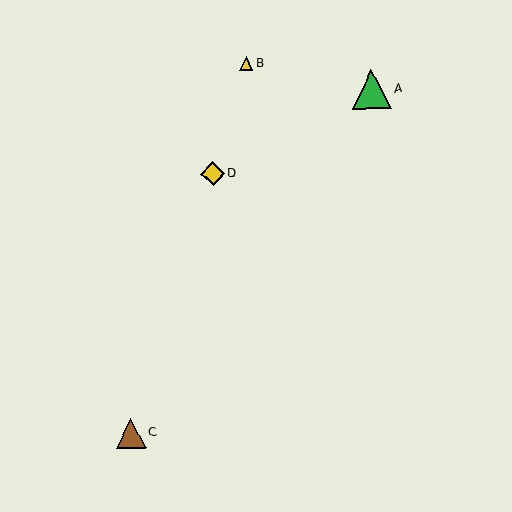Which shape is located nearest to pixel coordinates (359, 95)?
The green triangle (labeled A) at (372, 90) is nearest to that location.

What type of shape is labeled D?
Shape D is a yellow diamond.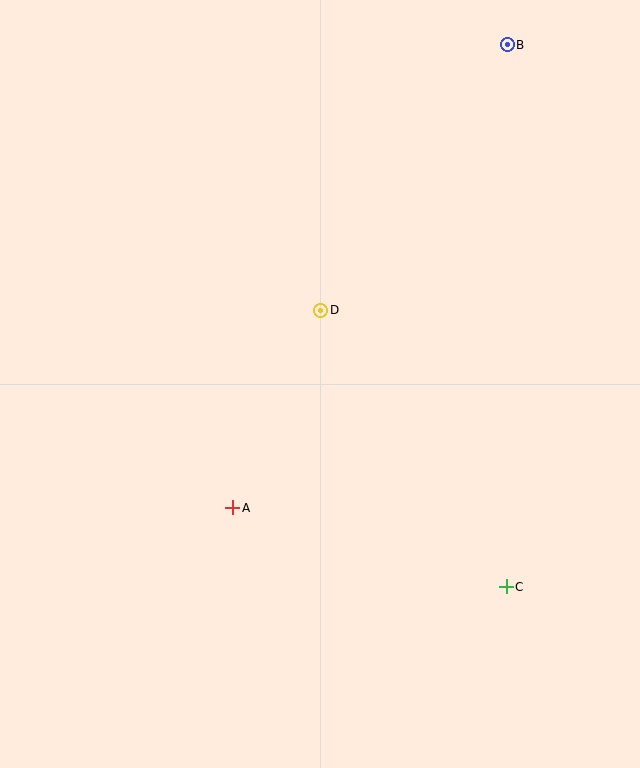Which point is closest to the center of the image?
Point D at (321, 310) is closest to the center.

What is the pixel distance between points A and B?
The distance between A and B is 538 pixels.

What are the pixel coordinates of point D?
Point D is at (321, 310).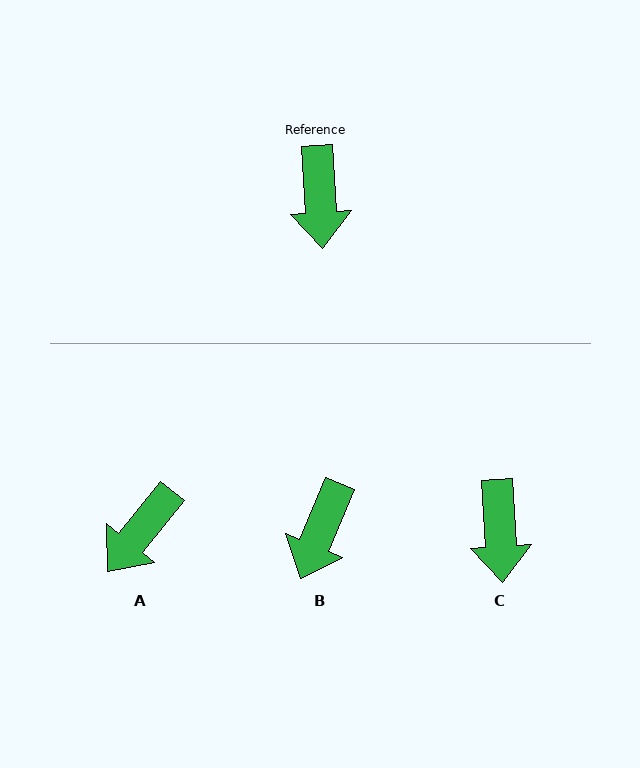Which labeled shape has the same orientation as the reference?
C.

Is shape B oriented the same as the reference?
No, it is off by about 26 degrees.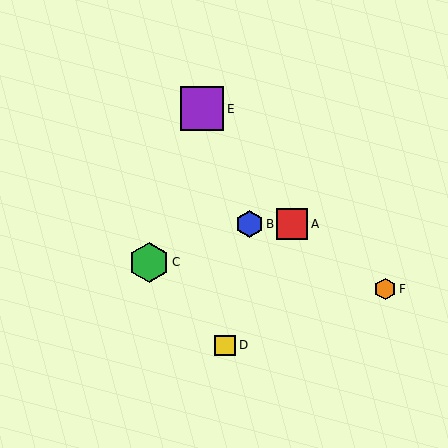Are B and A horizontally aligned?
Yes, both are at y≈224.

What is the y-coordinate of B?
Object B is at y≈224.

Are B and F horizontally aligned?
No, B is at y≈224 and F is at y≈289.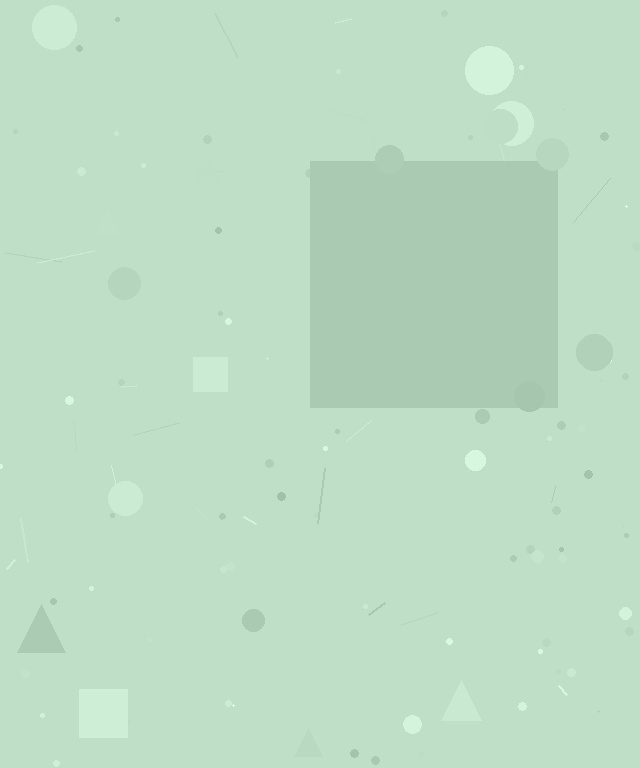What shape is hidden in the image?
A square is hidden in the image.